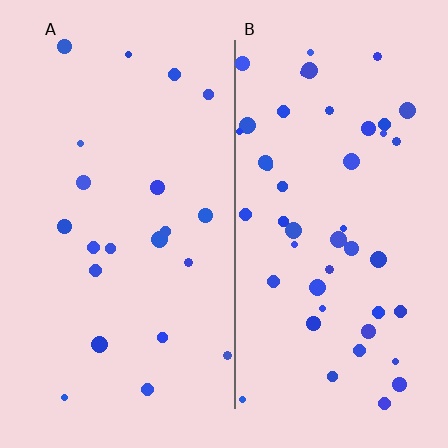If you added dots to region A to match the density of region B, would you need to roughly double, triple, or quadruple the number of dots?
Approximately double.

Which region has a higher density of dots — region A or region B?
B (the right).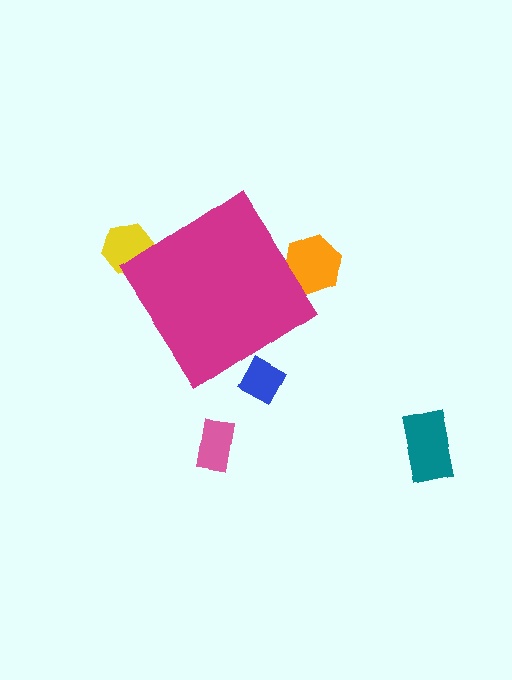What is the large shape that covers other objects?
A magenta diamond.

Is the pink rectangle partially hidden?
No, the pink rectangle is fully visible.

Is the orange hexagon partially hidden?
Yes, the orange hexagon is partially hidden behind the magenta diamond.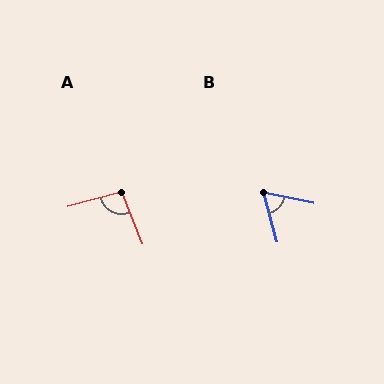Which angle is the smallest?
B, at approximately 63 degrees.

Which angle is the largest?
A, at approximately 97 degrees.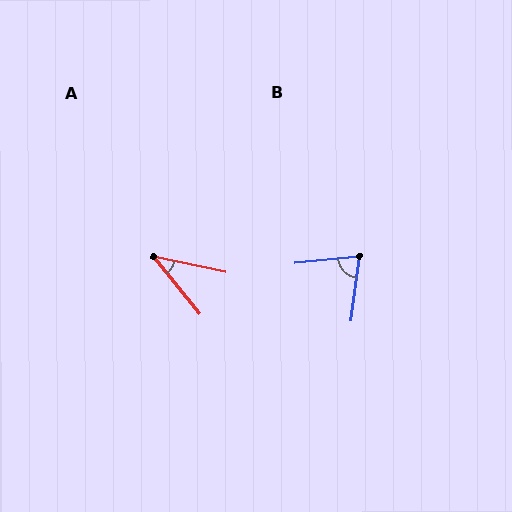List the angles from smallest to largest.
A (39°), B (76°).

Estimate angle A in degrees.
Approximately 39 degrees.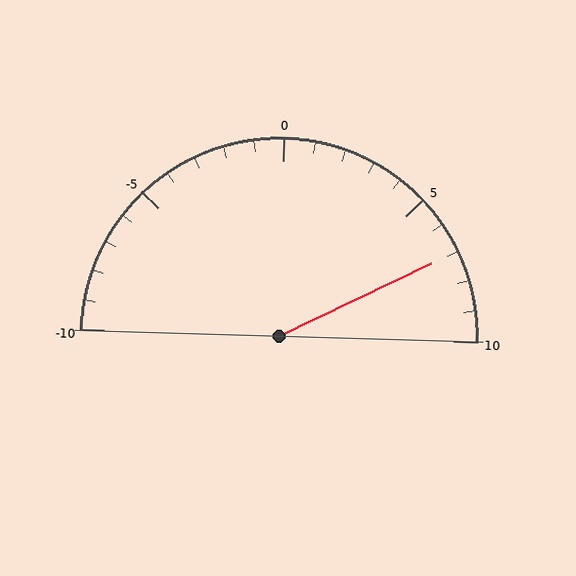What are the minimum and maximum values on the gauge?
The gauge ranges from -10 to 10.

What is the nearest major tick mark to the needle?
The nearest major tick mark is 5.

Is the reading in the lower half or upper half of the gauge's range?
The reading is in the upper half of the range (-10 to 10).